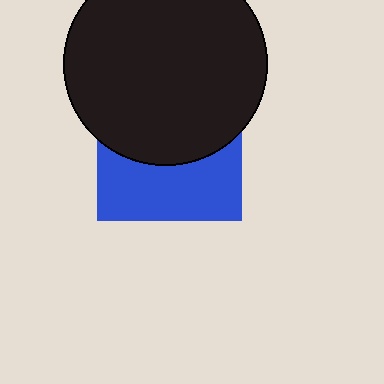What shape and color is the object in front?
The object in front is a black circle.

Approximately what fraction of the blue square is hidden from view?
Roughly 56% of the blue square is hidden behind the black circle.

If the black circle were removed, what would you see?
You would see the complete blue square.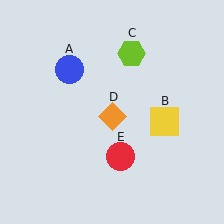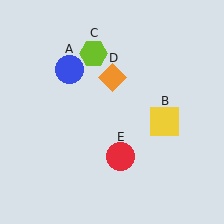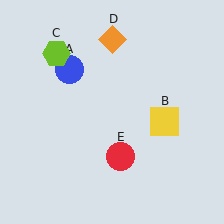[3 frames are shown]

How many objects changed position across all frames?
2 objects changed position: lime hexagon (object C), orange diamond (object D).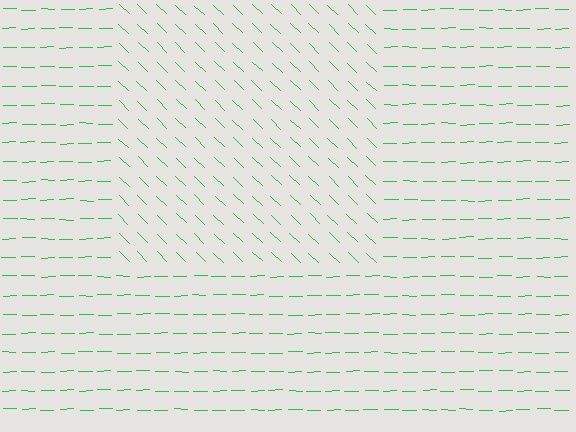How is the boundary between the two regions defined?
The boundary is defined purely by a change in line orientation (approximately 45 degrees difference). All lines are the same color and thickness.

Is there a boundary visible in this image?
Yes, there is a texture boundary formed by a change in line orientation.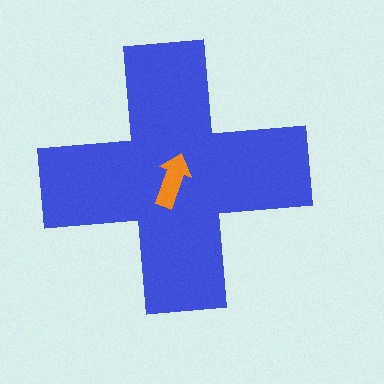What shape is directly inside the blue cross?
The orange arrow.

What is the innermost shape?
The orange arrow.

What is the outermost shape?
The blue cross.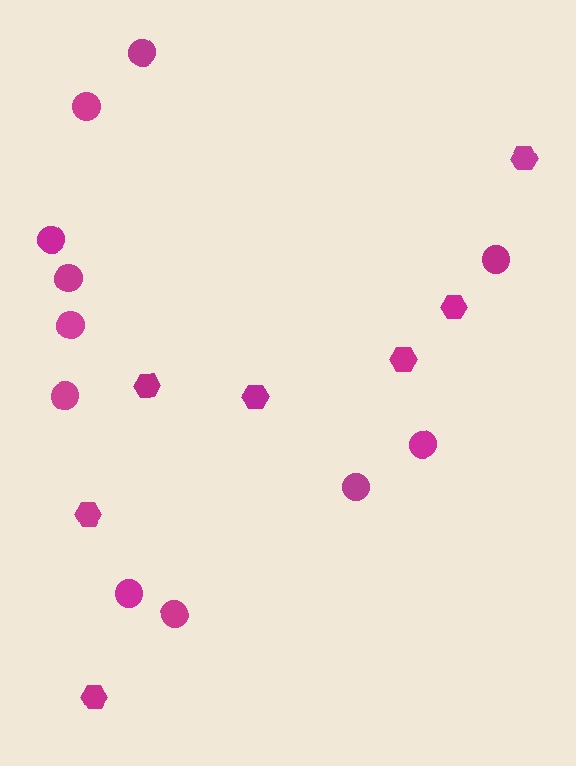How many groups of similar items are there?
There are 2 groups: one group of hexagons (7) and one group of circles (11).